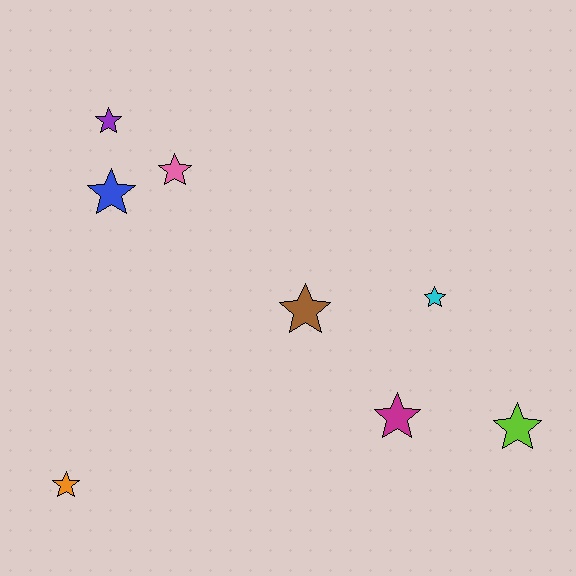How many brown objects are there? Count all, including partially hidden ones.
There is 1 brown object.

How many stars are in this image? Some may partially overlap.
There are 8 stars.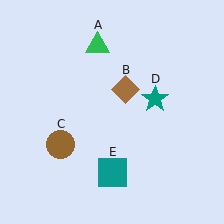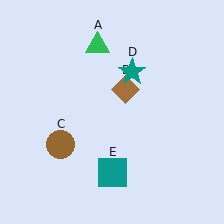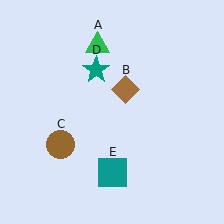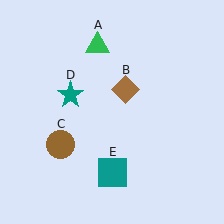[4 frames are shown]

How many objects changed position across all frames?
1 object changed position: teal star (object D).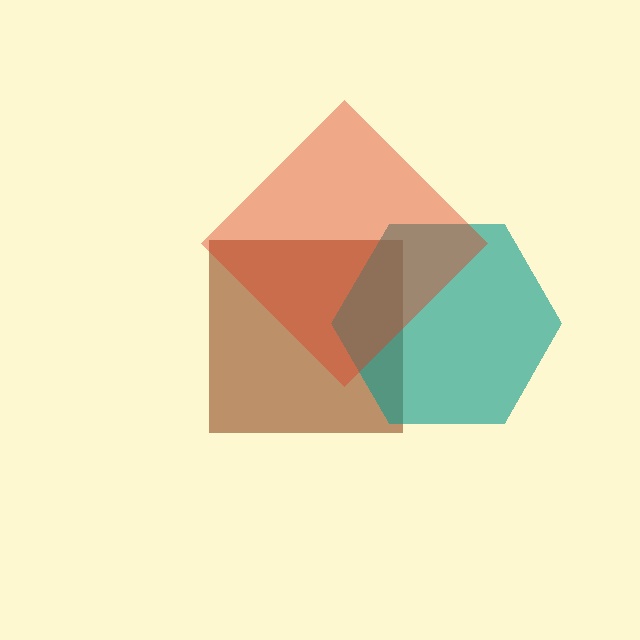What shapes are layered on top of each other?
The layered shapes are: a brown square, a teal hexagon, a red diamond.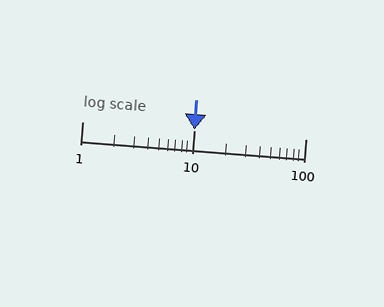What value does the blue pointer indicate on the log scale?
The pointer indicates approximately 10.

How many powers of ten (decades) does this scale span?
The scale spans 2 decades, from 1 to 100.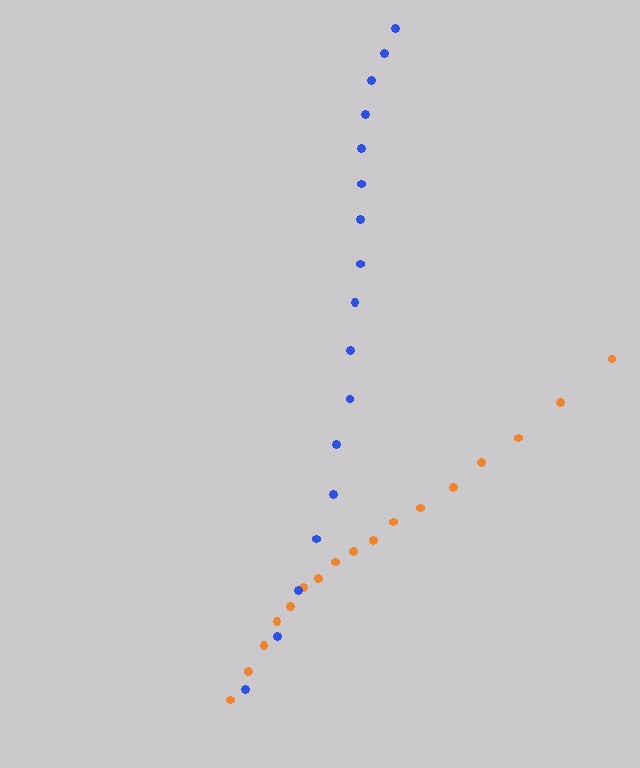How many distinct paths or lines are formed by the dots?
There are 2 distinct paths.